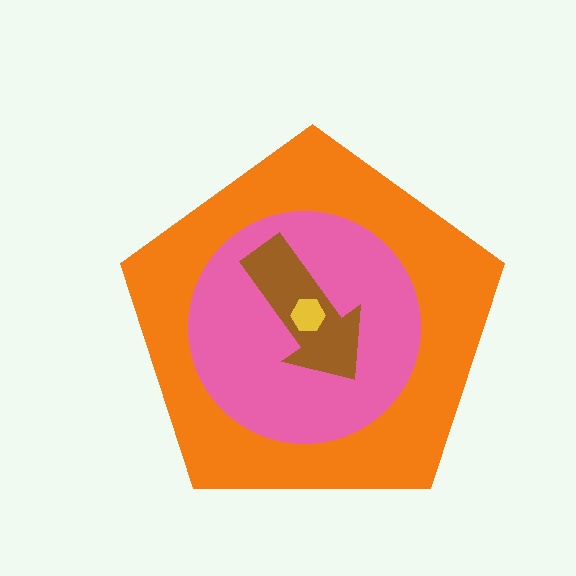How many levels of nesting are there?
4.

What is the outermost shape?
The orange pentagon.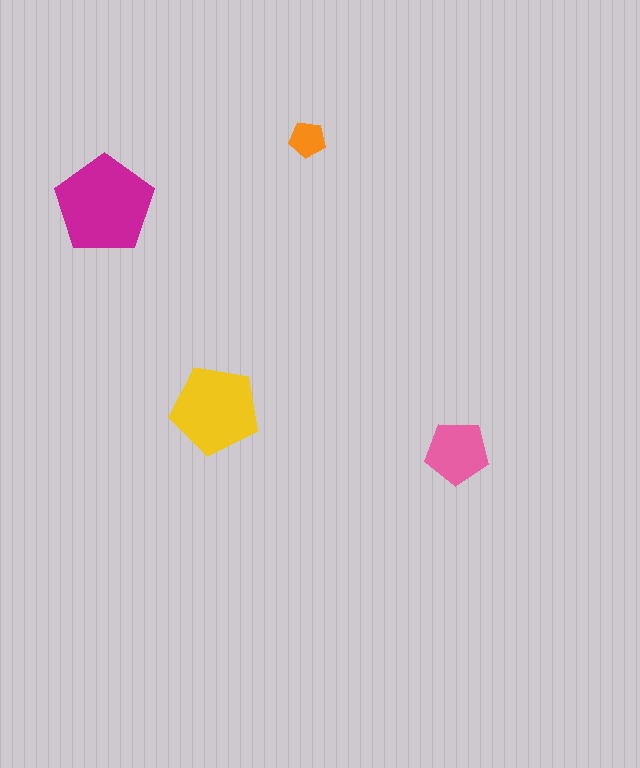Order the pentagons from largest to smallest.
the magenta one, the yellow one, the pink one, the orange one.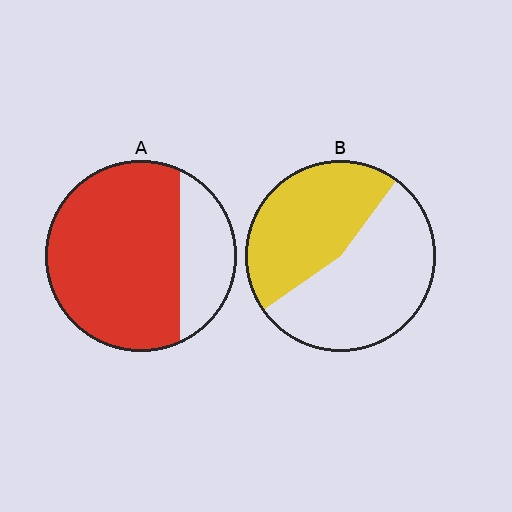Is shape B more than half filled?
No.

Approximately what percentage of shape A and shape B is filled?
A is approximately 75% and B is approximately 45%.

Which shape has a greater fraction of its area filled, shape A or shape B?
Shape A.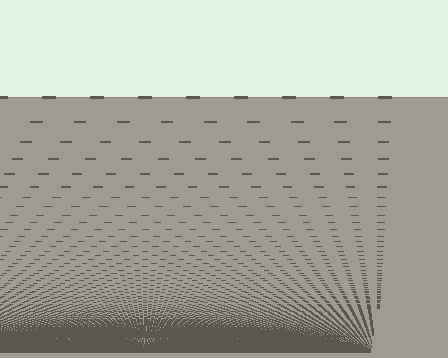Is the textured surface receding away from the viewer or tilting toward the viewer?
The surface appears to tilt toward the viewer. Texture elements get larger and sparser toward the top.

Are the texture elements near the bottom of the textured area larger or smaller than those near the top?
Smaller. The gradient is inverted — elements near the bottom are smaller and denser.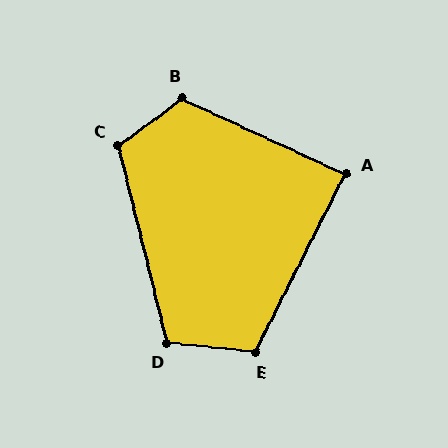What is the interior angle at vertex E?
Approximately 111 degrees (obtuse).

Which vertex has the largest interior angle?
B, at approximately 119 degrees.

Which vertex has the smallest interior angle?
A, at approximately 88 degrees.